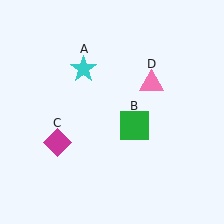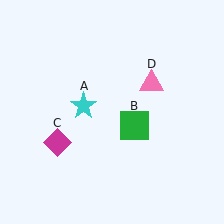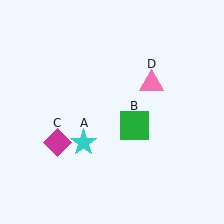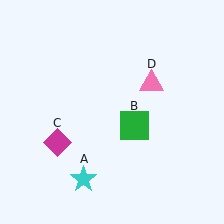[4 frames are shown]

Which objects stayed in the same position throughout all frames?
Green square (object B) and magenta diamond (object C) and pink triangle (object D) remained stationary.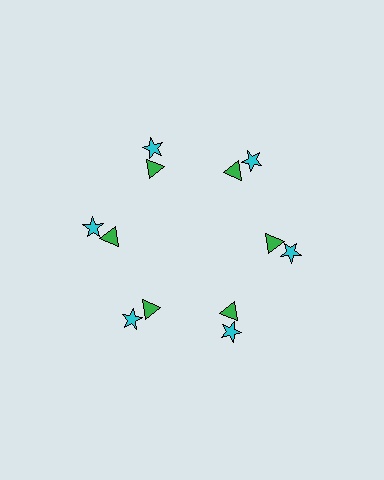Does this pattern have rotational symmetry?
Yes, this pattern has 6-fold rotational symmetry. It looks the same after rotating 60 degrees around the center.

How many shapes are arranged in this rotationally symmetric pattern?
There are 12 shapes, arranged in 6 groups of 2.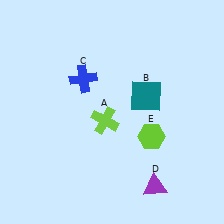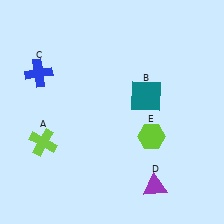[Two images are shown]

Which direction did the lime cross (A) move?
The lime cross (A) moved left.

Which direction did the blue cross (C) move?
The blue cross (C) moved left.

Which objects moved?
The objects that moved are: the lime cross (A), the blue cross (C).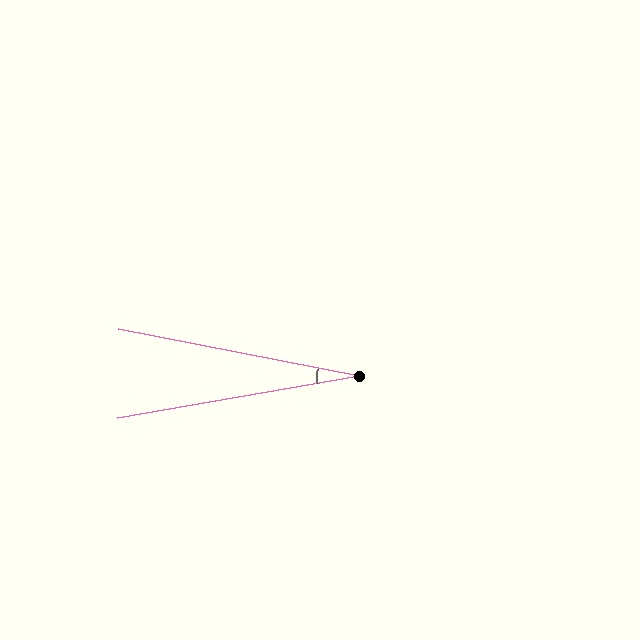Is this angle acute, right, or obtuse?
It is acute.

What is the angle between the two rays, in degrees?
Approximately 21 degrees.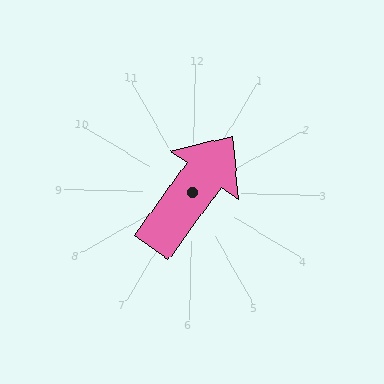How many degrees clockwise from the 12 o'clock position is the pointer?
Approximately 35 degrees.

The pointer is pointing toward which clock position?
Roughly 1 o'clock.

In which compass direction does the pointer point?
Northeast.